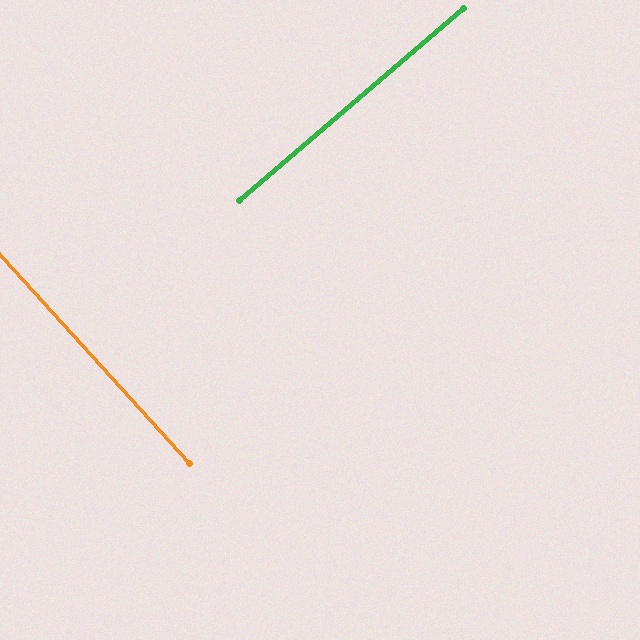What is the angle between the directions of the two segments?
Approximately 88 degrees.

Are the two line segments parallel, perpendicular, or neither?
Perpendicular — they meet at approximately 88°.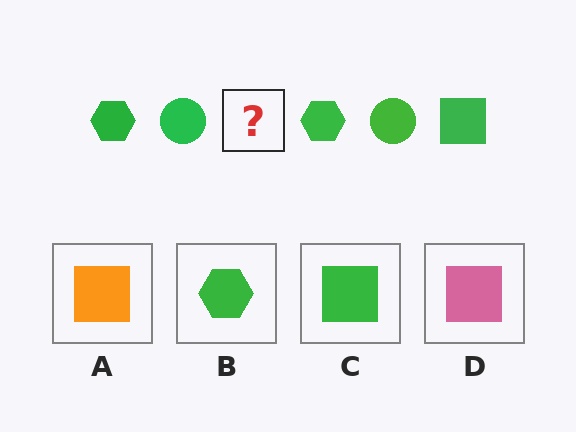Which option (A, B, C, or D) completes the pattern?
C.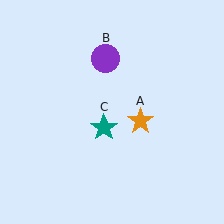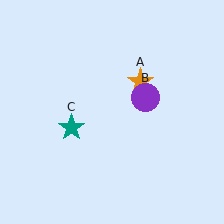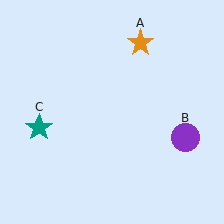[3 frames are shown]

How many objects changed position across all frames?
3 objects changed position: orange star (object A), purple circle (object B), teal star (object C).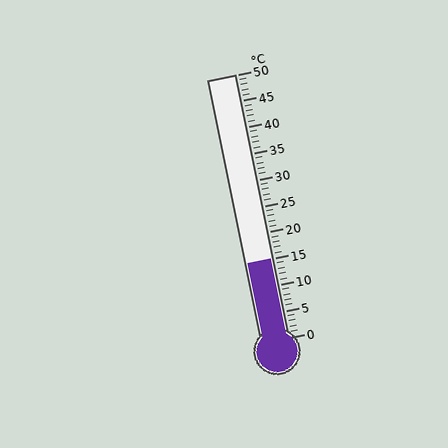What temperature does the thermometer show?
The thermometer shows approximately 15°C.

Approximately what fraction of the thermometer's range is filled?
The thermometer is filled to approximately 30% of its range.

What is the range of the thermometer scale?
The thermometer scale ranges from 0°C to 50°C.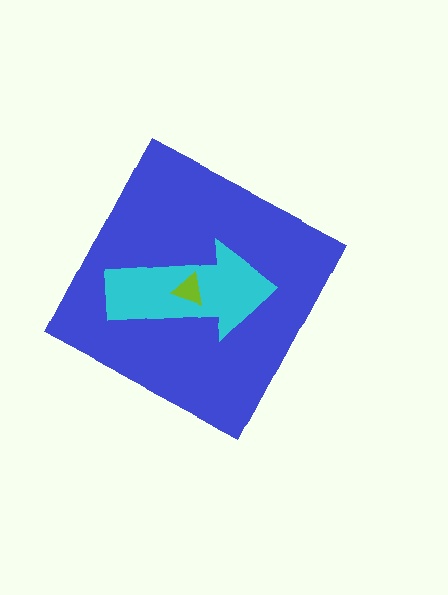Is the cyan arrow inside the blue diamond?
Yes.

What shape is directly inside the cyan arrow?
The lime triangle.